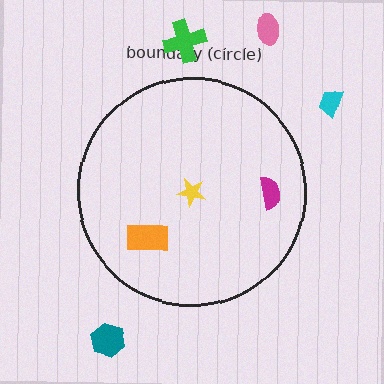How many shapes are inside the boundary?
3 inside, 4 outside.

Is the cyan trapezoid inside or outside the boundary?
Outside.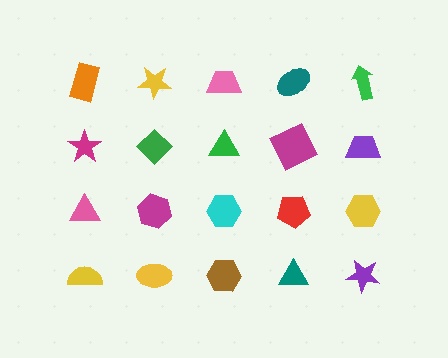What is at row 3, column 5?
A yellow hexagon.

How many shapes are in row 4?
5 shapes.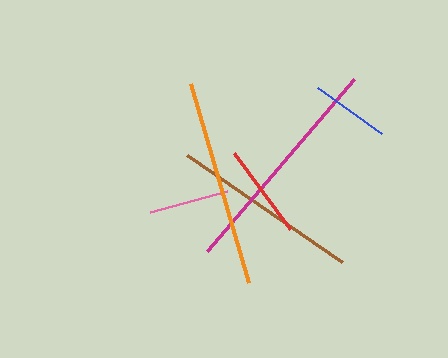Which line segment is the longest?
The magenta line is the longest at approximately 227 pixels.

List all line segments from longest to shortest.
From longest to shortest: magenta, orange, brown, red, pink, blue.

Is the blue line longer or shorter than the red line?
The red line is longer than the blue line.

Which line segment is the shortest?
The blue line is the shortest at approximately 79 pixels.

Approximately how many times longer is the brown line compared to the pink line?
The brown line is approximately 2.4 times the length of the pink line.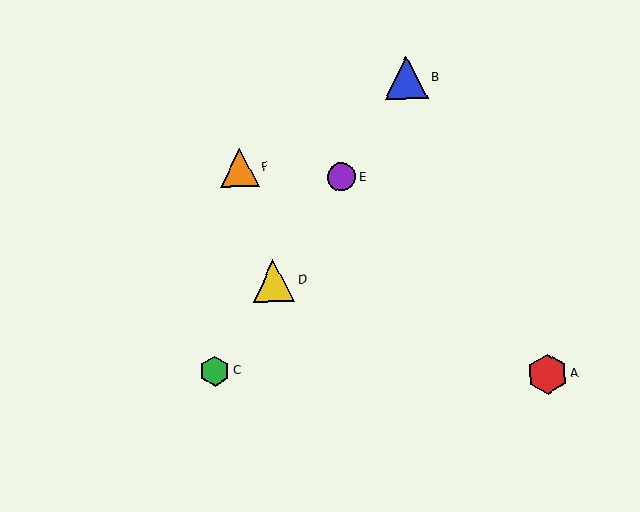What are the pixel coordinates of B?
Object B is at (406, 78).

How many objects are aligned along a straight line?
4 objects (B, C, D, E) are aligned along a straight line.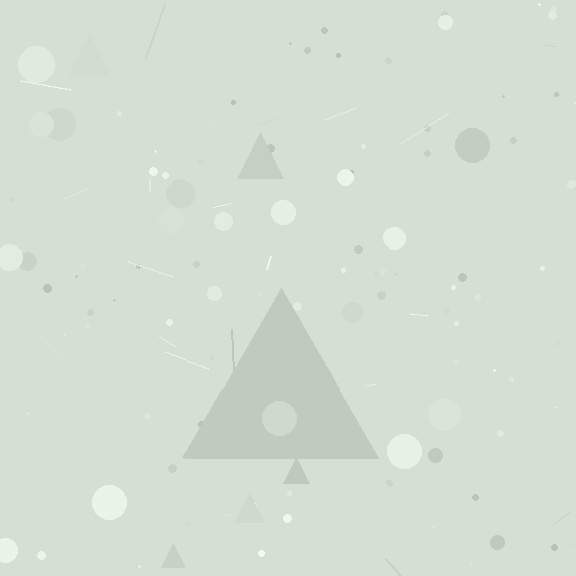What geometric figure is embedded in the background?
A triangle is embedded in the background.